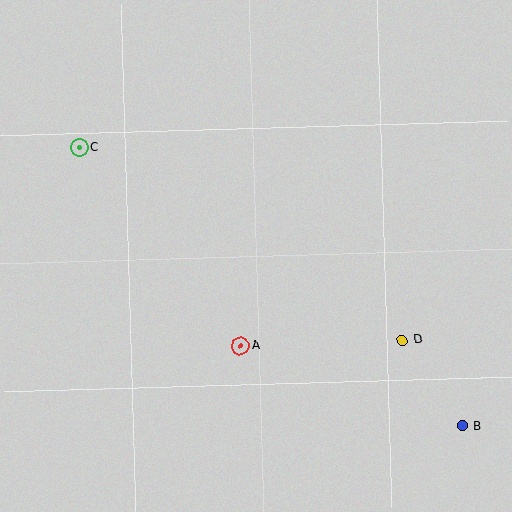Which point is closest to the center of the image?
Point A at (240, 345) is closest to the center.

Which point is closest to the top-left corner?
Point C is closest to the top-left corner.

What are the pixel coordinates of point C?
Point C is at (79, 147).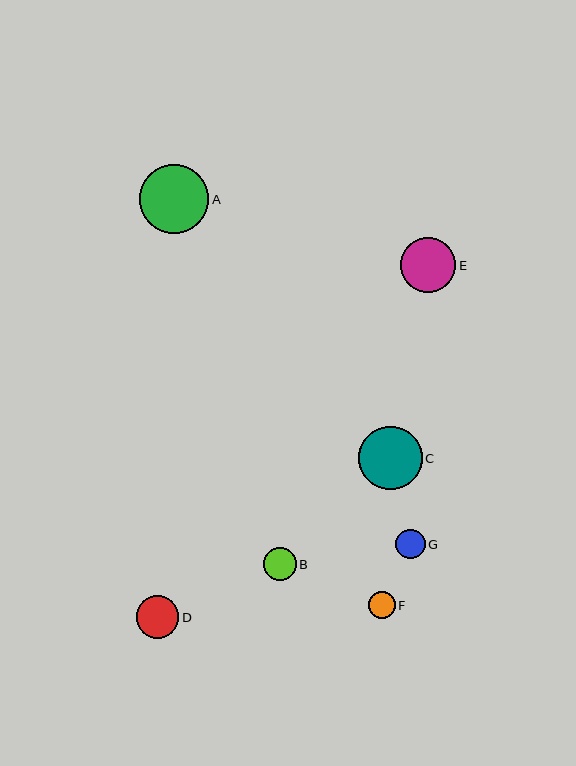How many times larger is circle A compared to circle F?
Circle A is approximately 2.6 times the size of circle F.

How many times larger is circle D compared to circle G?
Circle D is approximately 1.4 times the size of circle G.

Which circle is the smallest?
Circle F is the smallest with a size of approximately 27 pixels.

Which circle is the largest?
Circle A is the largest with a size of approximately 69 pixels.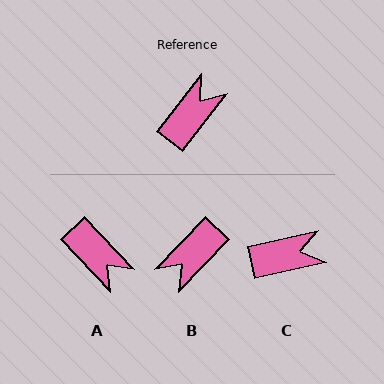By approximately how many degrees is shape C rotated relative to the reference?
Approximately 40 degrees clockwise.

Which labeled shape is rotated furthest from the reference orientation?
B, about 173 degrees away.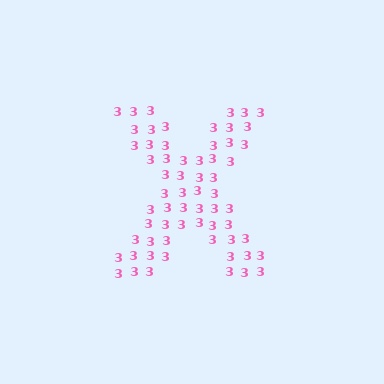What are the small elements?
The small elements are digit 3's.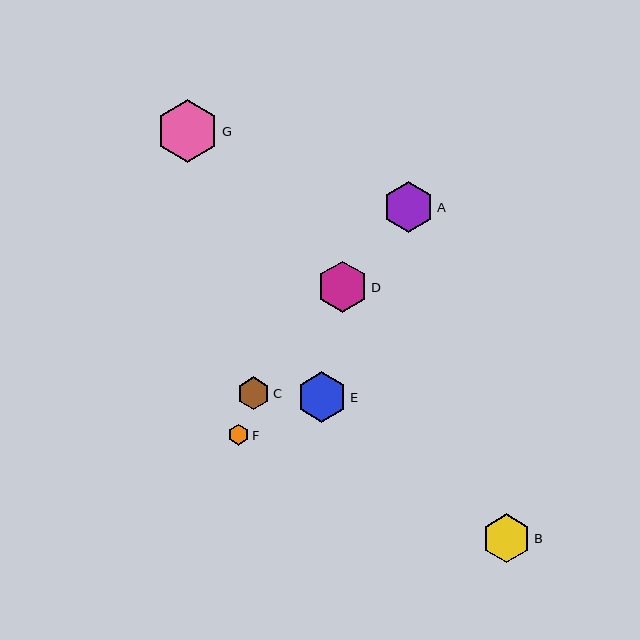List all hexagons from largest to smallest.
From largest to smallest: G, A, D, E, B, C, F.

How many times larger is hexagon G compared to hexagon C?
Hexagon G is approximately 1.9 times the size of hexagon C.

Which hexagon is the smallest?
Hexagon F is the smallest with a size of approximately 21 pixels.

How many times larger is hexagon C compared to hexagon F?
Hexagon C is approximately 1.6 times the size of hexagon F.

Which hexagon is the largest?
Hexagon G is the largest with a size of approximately 63 pixels.